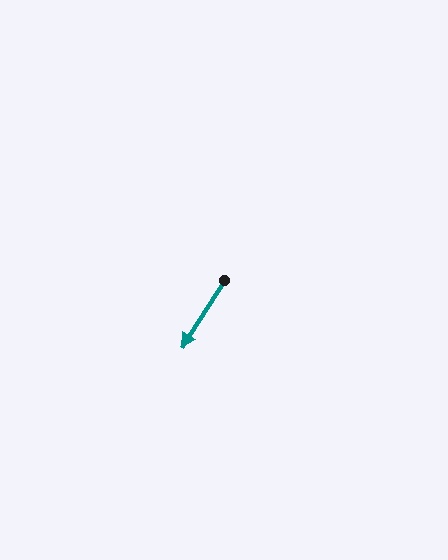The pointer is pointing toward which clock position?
Roughly 7 o'clock.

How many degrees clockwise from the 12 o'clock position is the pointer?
Approximately 212 degrees.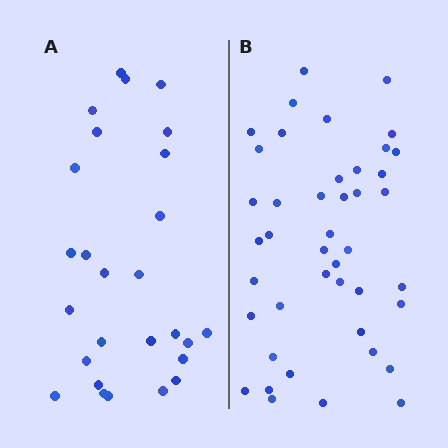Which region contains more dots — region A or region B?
Region B (the right region) has more dots.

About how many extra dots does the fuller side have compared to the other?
Region B has approximately 15 more dots than region A.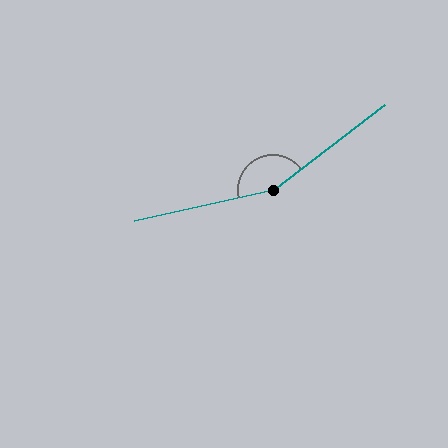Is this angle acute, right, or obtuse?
It is obtuse.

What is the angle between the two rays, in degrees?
Approximately 155 degrees.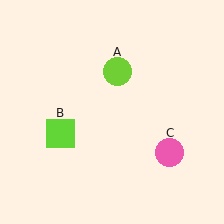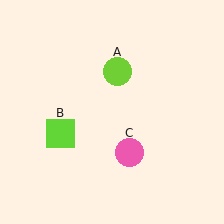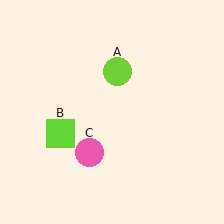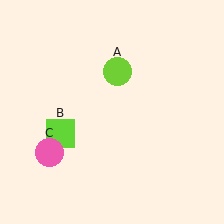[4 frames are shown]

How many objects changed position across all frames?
1 object changed position: pink circle (object C).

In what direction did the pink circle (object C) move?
The pink circle (object C) moved left.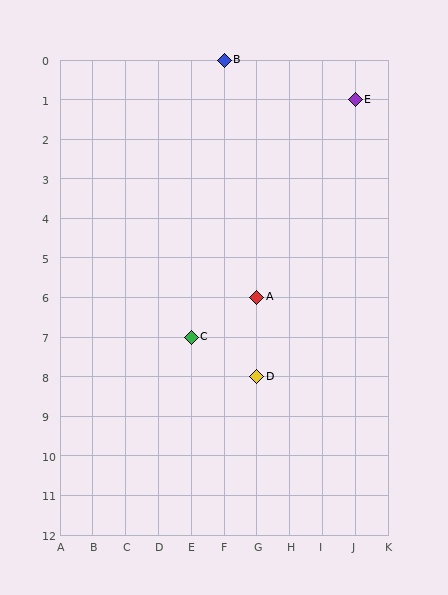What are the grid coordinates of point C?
Point C is at grid coordinates (E, 7).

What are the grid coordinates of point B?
Point B is at grid coordinates (F, 0).